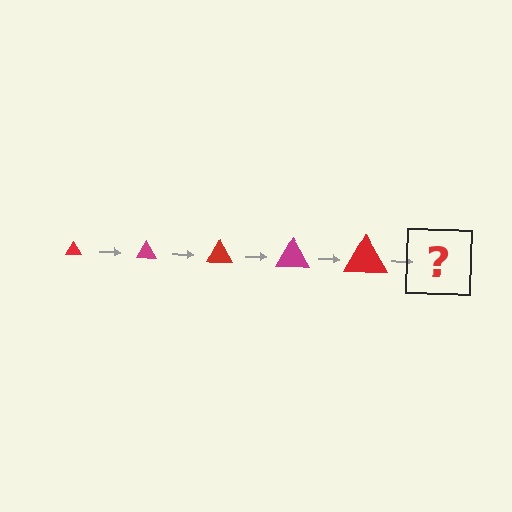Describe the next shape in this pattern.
It should be a magenta triangle, larger than the previous one.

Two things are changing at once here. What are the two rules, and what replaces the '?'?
The two rules are that the triangle grows larger each step and the color cycles through red and magenta. The '?' should be a magenta triangle, larger than the previous one.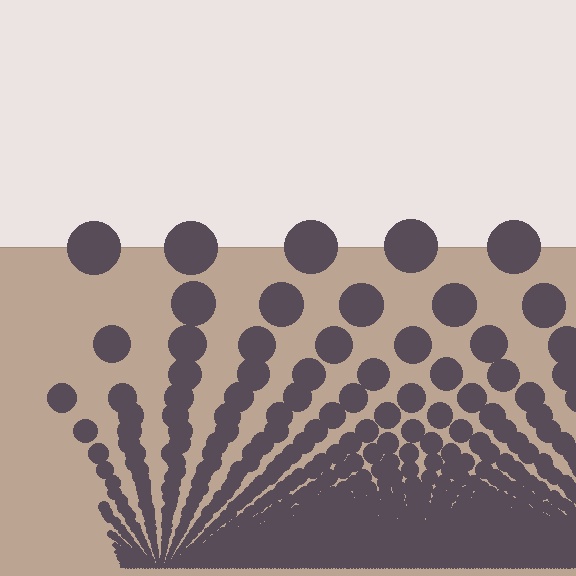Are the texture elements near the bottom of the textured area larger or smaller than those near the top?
Smaller. The gradient is inverted — elements near the bottom are smaller and denser.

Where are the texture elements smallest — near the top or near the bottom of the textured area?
Near the bottom.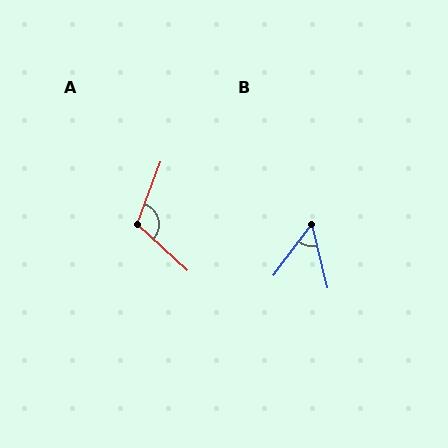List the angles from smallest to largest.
B (51°), A (112°).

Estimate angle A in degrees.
Approximately 112 degrees.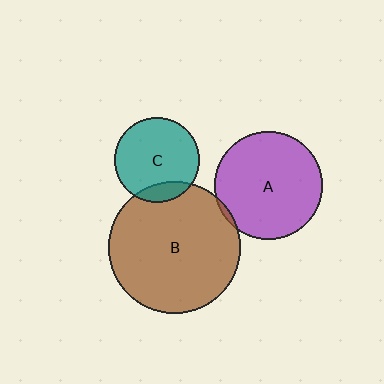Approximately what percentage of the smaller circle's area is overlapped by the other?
Approximately 15%.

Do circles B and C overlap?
Yes.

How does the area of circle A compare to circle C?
Approximately 1.6 times.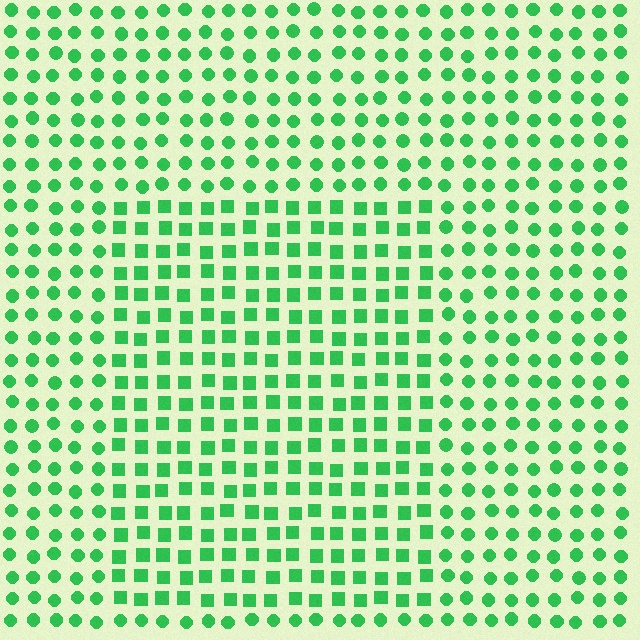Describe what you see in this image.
The image is filled with small green elements arranged in a uniform grid. A rectangle-shaped region contains squares, while the surrounding area contains circles. The boundary is defined purely by the change in element shape.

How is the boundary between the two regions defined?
The boundary is defined by a change in element shape: squares inside vs. circles outside. All elements share the same color and spacing.